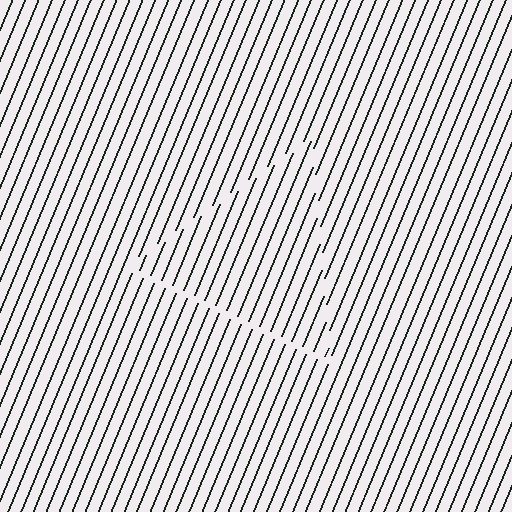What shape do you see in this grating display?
An illusory triangle. The interior of the shape contains the same grating, shifted by half a period — the contour is defined by the phase discontinuity where line-ends from the inner and outer gratings abut.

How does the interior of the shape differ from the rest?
The interior of the shape contains the same grating, shifted by half a period — the contour is defined by the phase discontinuity where line-ends from the inner and outer gratings abut.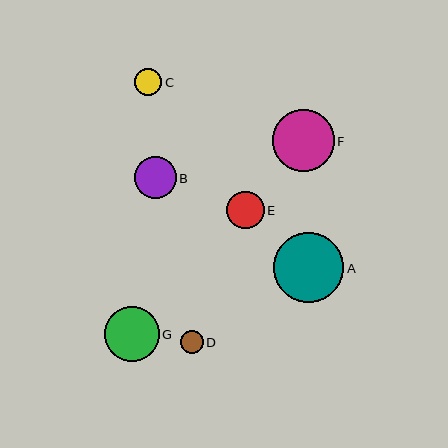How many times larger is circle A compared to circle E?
Circle A is approximately 1.9 times the size of circle E.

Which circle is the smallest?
Circle D is the smallest with a size of approximately 23 pixels.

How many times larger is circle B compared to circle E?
Circle B is approximately 1.1 times the size of circle E.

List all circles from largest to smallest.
From largest to smallest: A, F, G, B, E, C, D.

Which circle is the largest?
Circle A is the largest with a size of approximately 70 pixels.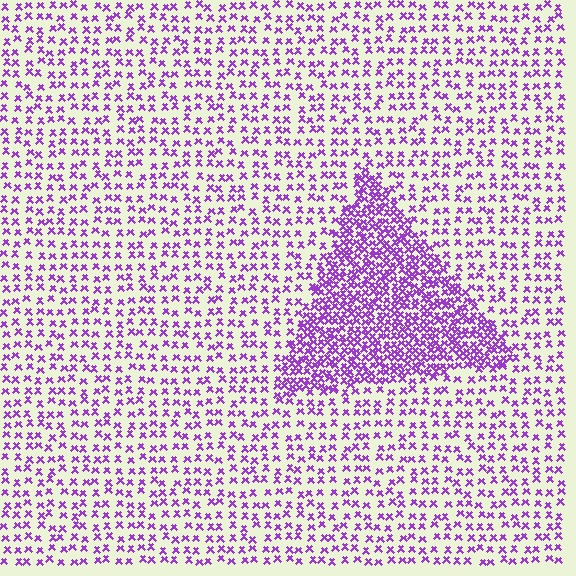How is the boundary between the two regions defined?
The boundary is defined by a change in element density (approximately 2.5x ratio). All elements are the same color, size, and shape.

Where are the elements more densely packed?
The elements are more densely packed inside the triangle boundary.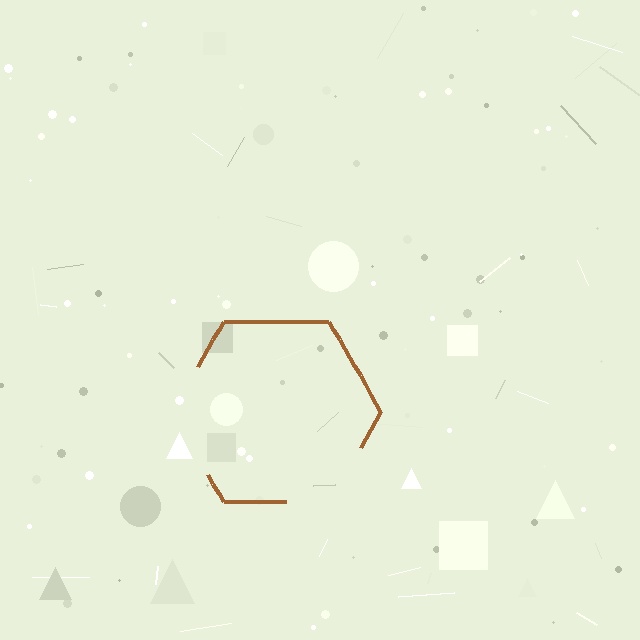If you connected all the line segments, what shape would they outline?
They would outline a hexagon.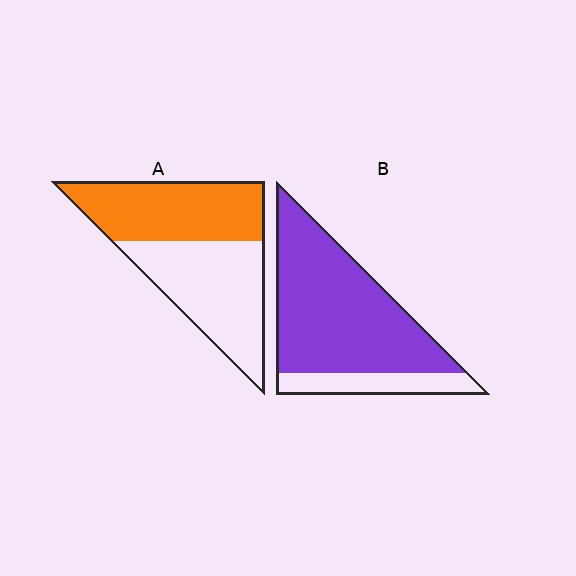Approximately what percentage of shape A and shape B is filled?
A is approximately 50% and B is approximately 80%.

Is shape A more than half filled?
Roughly half.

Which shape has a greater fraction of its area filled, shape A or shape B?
Shape B.